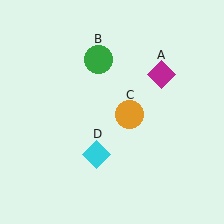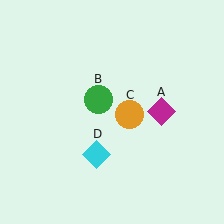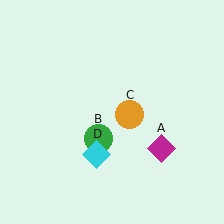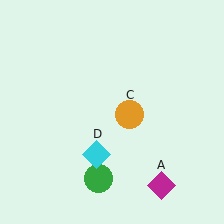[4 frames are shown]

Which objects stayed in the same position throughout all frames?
Orange circle (object C) and cyan diamond (object D) remained stationary.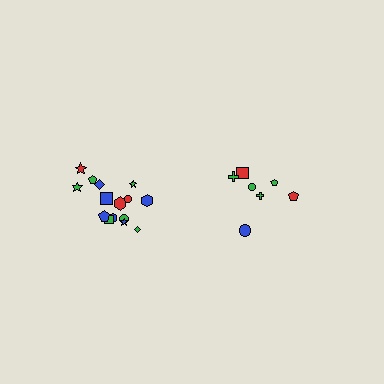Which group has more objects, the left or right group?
The left group.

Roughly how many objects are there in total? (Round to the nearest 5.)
Roughly 20 objects in total.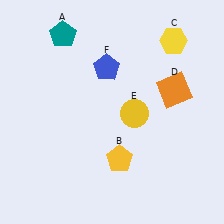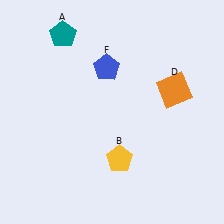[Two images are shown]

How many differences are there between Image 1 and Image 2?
There are 2 differences between the two images.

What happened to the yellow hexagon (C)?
The yellow hexagon (C) was removed in Image 2. It was in the top-right area of Image 1.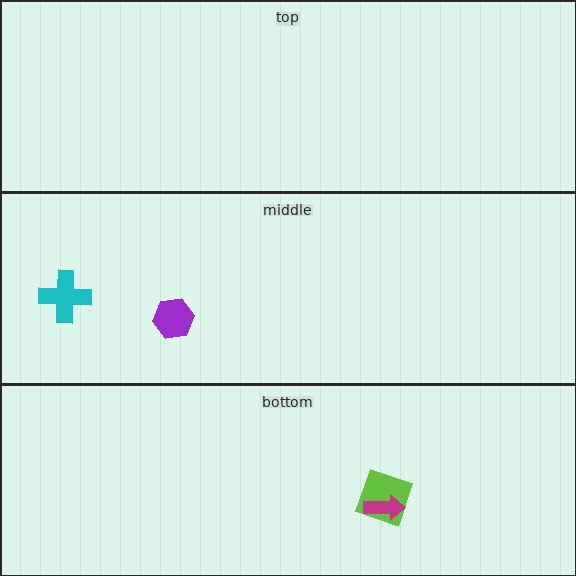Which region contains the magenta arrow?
The bottom region.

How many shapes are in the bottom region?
2.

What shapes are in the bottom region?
The lime diamond, the magenta arrow.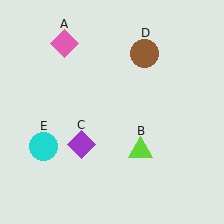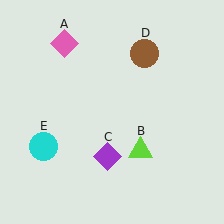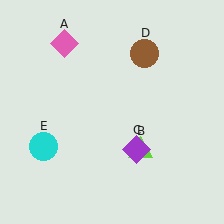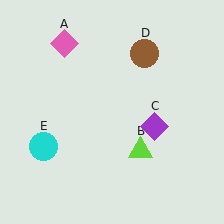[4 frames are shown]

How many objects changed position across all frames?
1 object changed position: purple diamond (object C).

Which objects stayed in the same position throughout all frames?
Pink diamond (object A) and lime triangle (object B) and brown circle (object D) and cyan circle (object E) remained stationary.